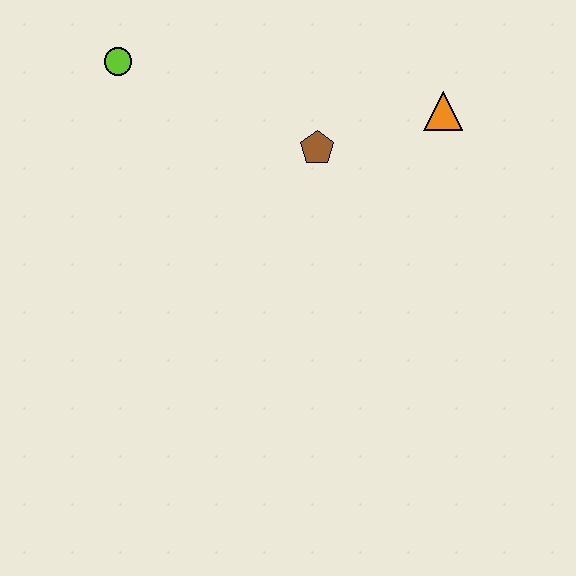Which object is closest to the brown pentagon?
The orange triangle is closest to the brown pentagon.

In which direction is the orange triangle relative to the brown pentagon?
The orange triangle is to the right of the brown pentagon.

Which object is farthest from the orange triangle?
The lime circle is farthest from the orange triangle.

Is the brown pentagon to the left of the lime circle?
No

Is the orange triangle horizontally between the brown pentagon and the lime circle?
No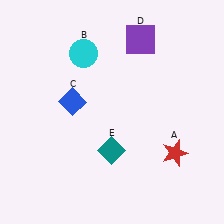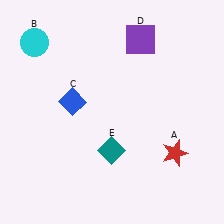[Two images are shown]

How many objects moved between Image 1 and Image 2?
1 object moved between the two images.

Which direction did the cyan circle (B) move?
The cyan circle (B) moved left.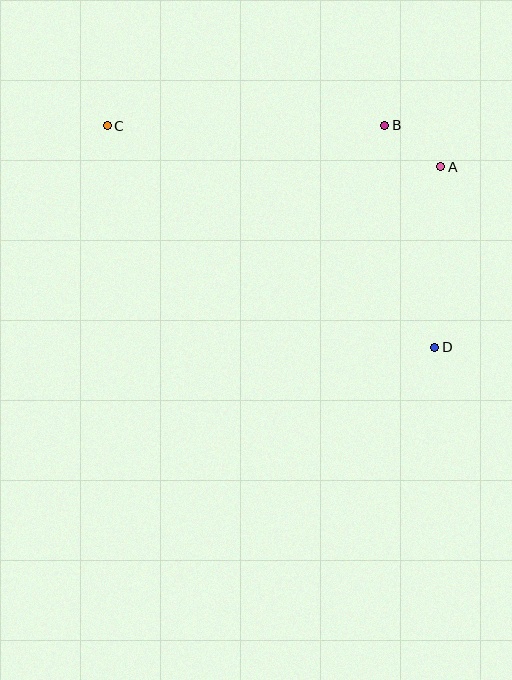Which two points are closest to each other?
Points A and B are closest to each other.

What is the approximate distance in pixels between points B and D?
The distance between B and D is approximately 227 pixels.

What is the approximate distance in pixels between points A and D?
The distance between A and D is approximately 180 pixels.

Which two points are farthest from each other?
Points C and D are farthest from each other.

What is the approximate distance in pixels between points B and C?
The distance between B and C is approximately 278 pixels.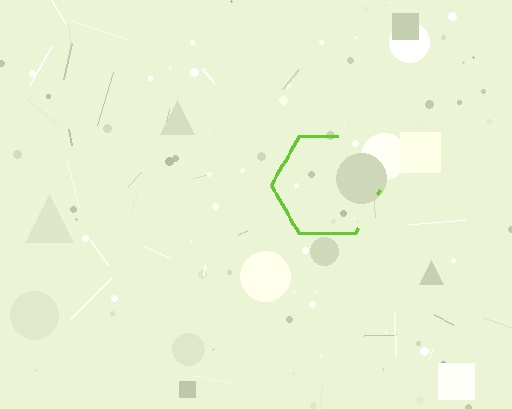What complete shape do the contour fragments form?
The contour fragments form a hexagon.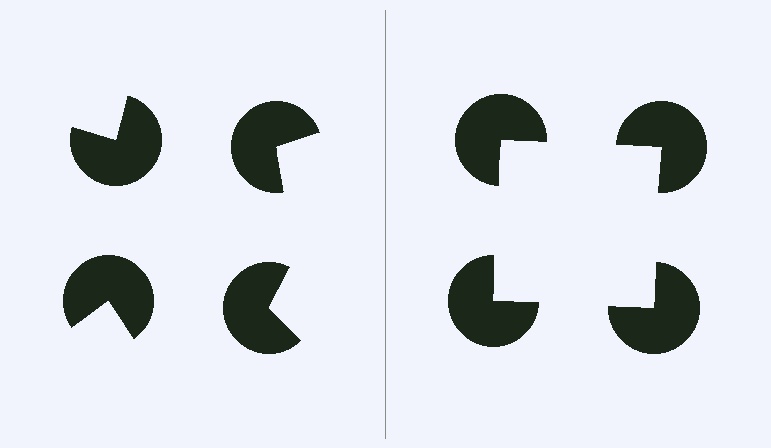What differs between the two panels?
The pac-man discs are positioned identically on both sides; only the wedge orientations differ. On the right they align to a square; on the left they are misaligned.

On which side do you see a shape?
An illusory square appears on the right side. On the left side the wedge cuts are rotated, so no coherent shape forms.